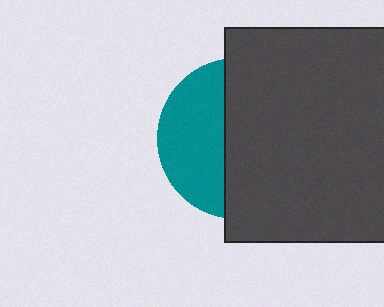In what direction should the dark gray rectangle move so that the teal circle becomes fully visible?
The dark gray rectangle should move right. That is the shortest direction to clear the overlap and leave the teal circle fully visible.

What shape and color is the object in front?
The object in front is a dark gray rectangle.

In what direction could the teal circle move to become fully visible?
The teal circle could move left. That would shift it out from behind the dark gray rectangle entirely.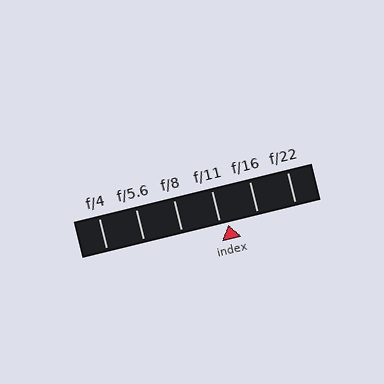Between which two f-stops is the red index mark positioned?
The index mark is between f/11 and f/16.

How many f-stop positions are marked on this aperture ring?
There are 6 f-stop positions marked.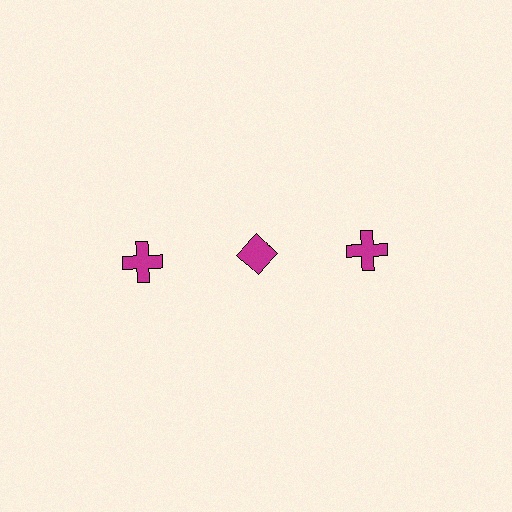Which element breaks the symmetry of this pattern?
The magenta diamond in the top row, second from left column breaks the symmetry. All other shapes are magenta crosses.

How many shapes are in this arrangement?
There are 3 shapes arranged in a grid pattern.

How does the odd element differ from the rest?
It has a different shape: diamond instead of cross.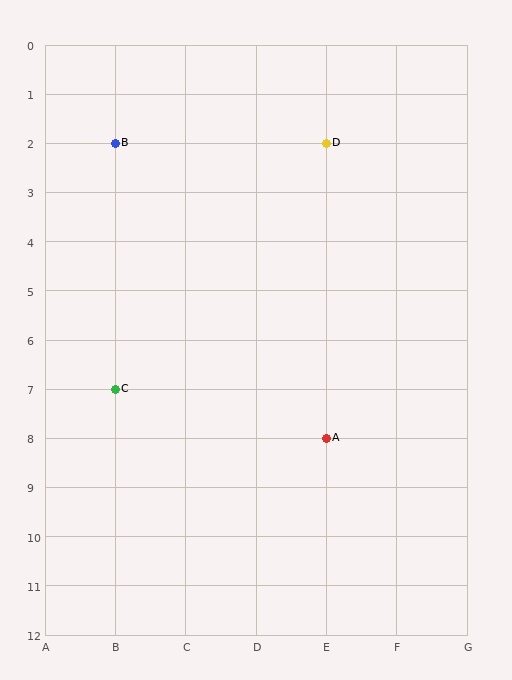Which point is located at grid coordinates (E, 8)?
Point A is at (E, 8).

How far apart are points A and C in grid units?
Points A and C are 3 columns and 1 row apart (about 3.2 grid units diagonally).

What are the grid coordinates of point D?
Point D is at grid coordinates (E, 2).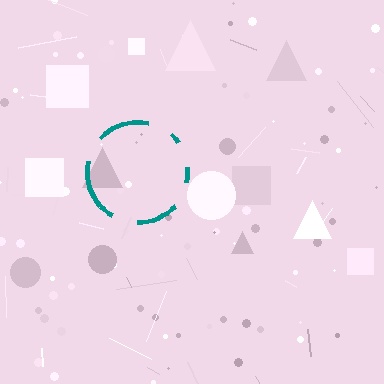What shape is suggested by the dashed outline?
The dashed outline suggests a circle.